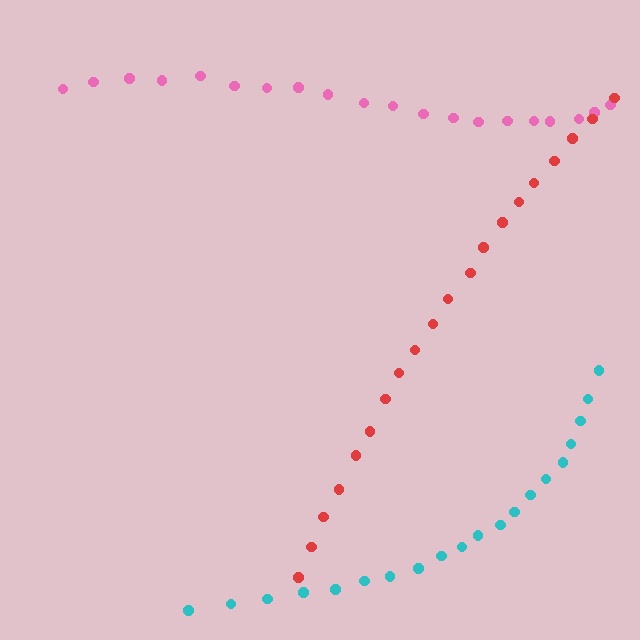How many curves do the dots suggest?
There are 3 distinct paths.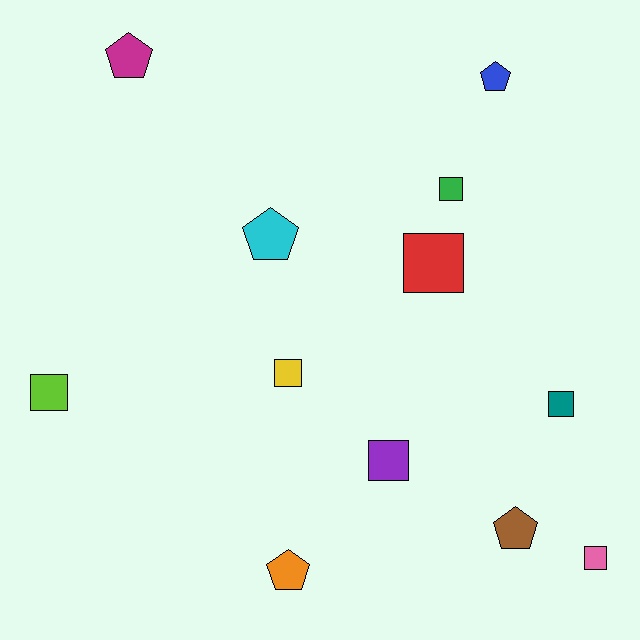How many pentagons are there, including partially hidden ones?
There are 5 pentagons.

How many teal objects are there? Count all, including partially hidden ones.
There is 1 teal object.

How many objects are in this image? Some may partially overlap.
There are 12 objects.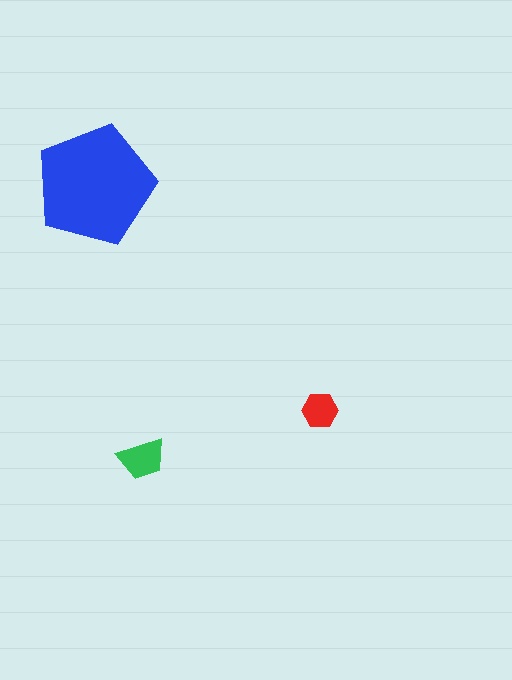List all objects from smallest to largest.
The red hexagon, the green trapezoid, the blue pentagon.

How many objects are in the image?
There are 3 objects in the image.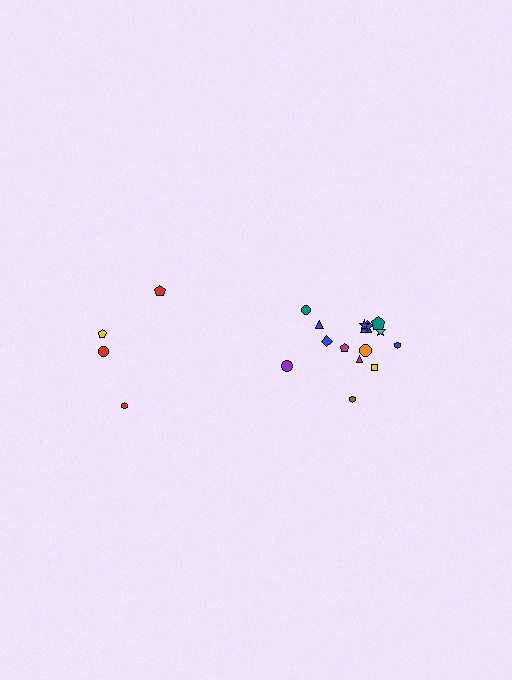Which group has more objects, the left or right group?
The right group.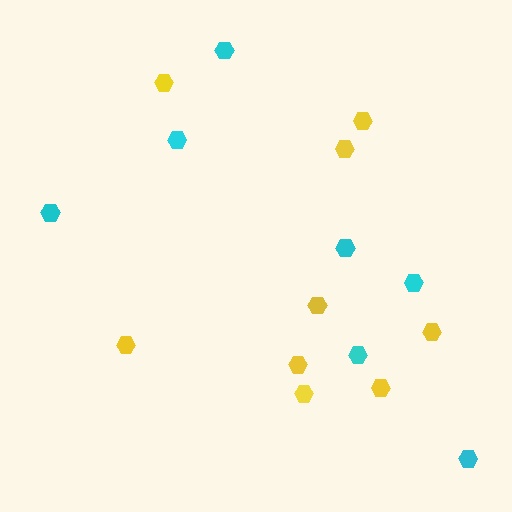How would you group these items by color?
There are 2 groups: one group of yellow hexagons (9) and one group of cyan hexagons (7).